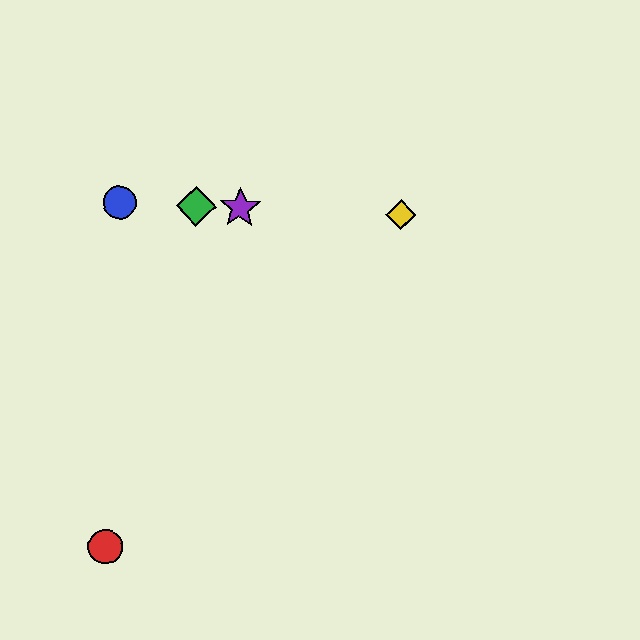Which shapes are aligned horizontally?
The blue circle, the green diamond, the yellow diamond, the purple star are aligned horizontally.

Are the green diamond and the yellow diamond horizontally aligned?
Yes, both are at y≈206.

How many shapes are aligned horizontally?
4 shapes (the blue circle, the green diamond, the yellow diamond, the purple star) are aligned horizontally.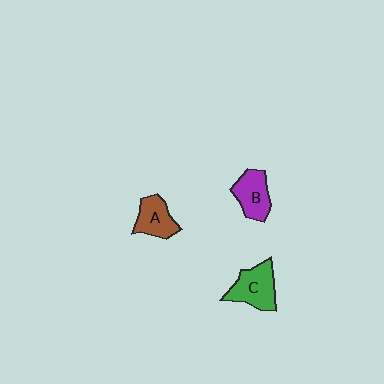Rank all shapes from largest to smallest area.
From largest to smallest: C (green), B (purple), A (brown).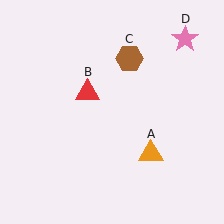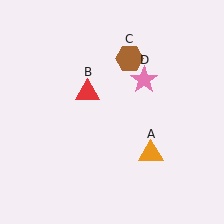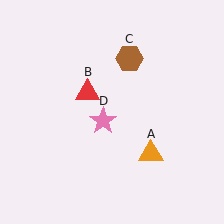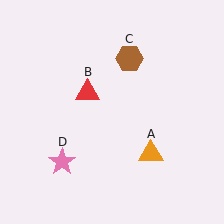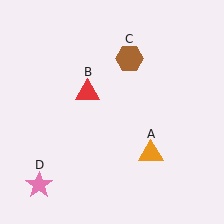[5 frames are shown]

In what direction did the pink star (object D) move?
The pink star (object D) moved down and to the left.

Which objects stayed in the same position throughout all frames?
Orange triangle (object A) and red triangle (object B) and brown hexagon (object C) remained stationary.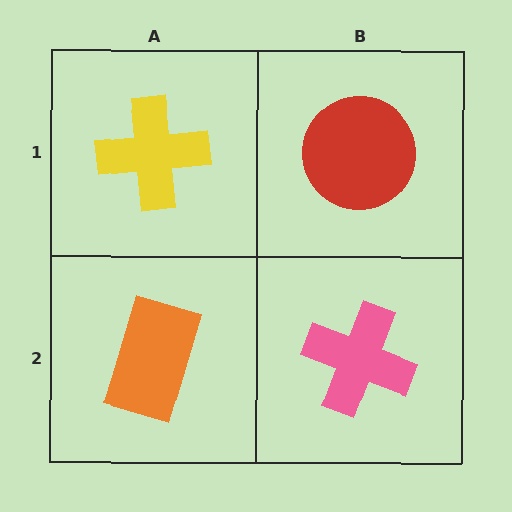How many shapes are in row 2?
2 shapes.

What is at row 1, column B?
A red circle.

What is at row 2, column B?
A pink cross.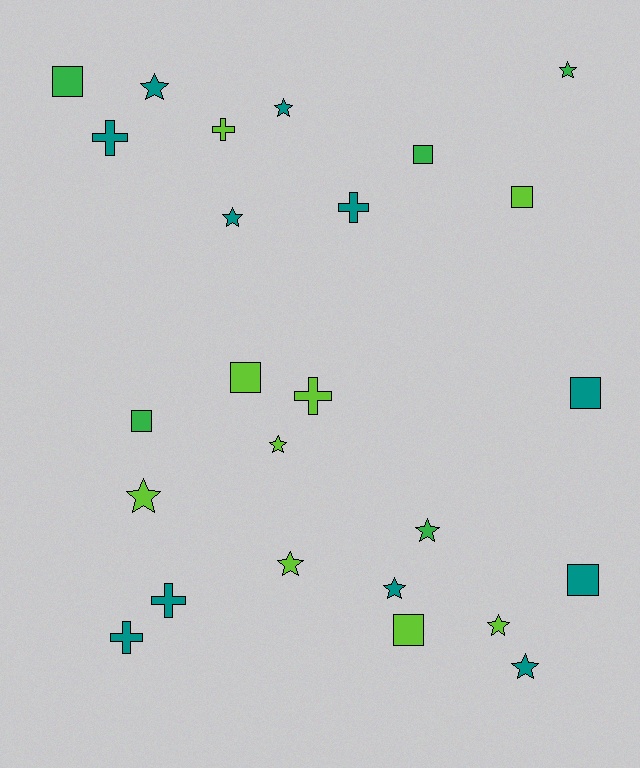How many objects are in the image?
There are 25 objects.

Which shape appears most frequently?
Star, with 11 objects.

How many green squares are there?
There are 3 green squares.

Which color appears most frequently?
Teal, with 11 objects.